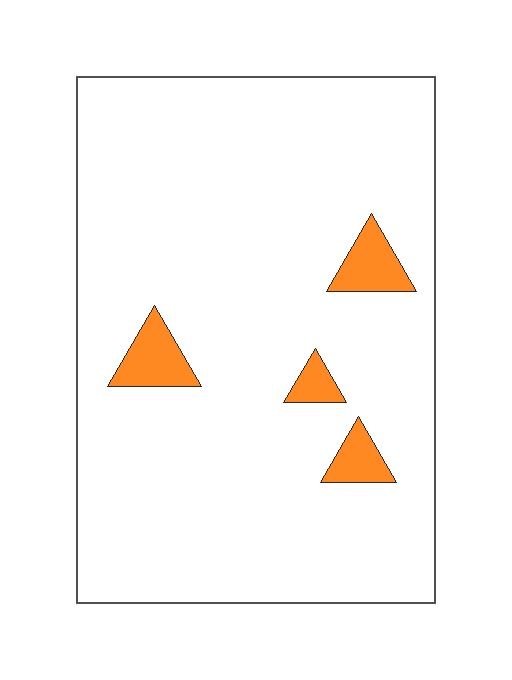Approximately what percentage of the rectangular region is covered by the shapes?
Approximately 5%.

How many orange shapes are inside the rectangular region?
4.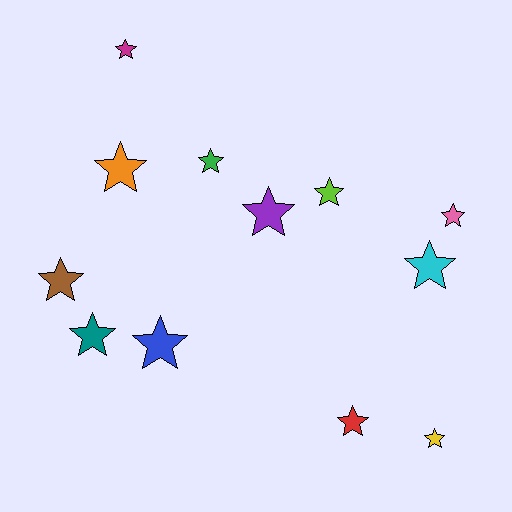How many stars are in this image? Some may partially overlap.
There are 12 stars.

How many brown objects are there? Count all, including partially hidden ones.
There is 1 brown object.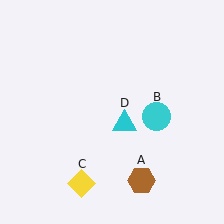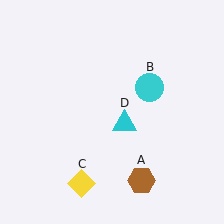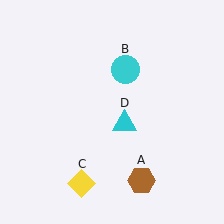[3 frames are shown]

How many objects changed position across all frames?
1 object changed position: cyan circle (object B).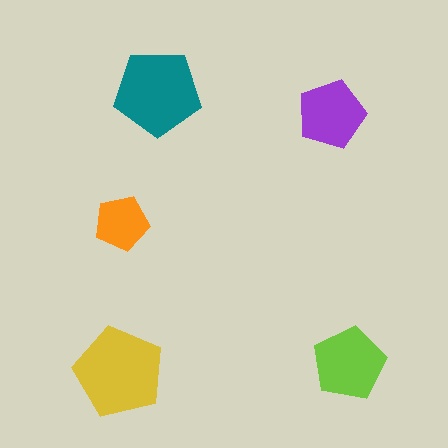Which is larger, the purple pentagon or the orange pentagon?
The purple one.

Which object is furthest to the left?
The yellow pentagon is leftmost.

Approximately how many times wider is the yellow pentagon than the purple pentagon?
About 1.5 times wider.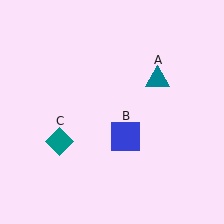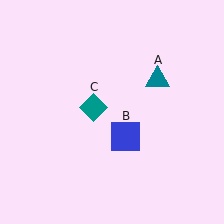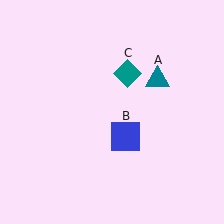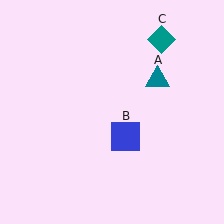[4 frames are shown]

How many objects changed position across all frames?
1 object changed position: teal diamond (object C).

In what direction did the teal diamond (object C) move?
The teal diamond (object C) moved up and to the right.